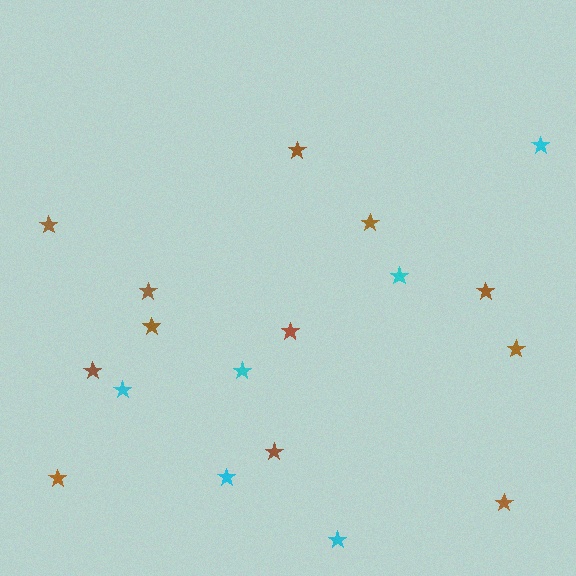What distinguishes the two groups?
There are 2 groups: one group of brown stars (12) and one group of cyan stars (6).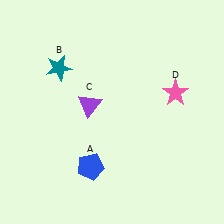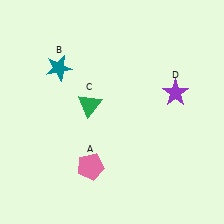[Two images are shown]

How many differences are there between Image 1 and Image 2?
There are 3 differences between the two images.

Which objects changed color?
A changed from blue to pink. C changed from purple to green. D changed from pink to purple.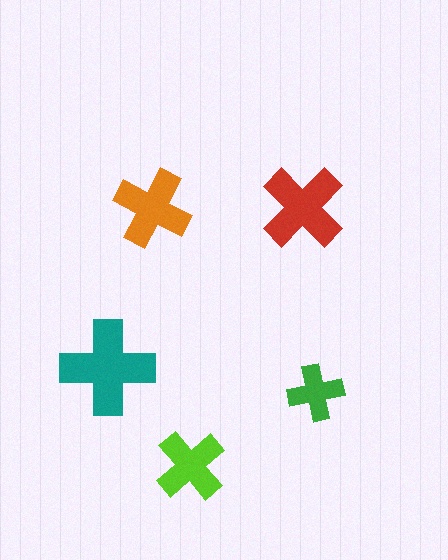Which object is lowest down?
The lime cross is bottommost.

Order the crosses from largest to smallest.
the teal one, the red one, the orange one, the lime one, the green one.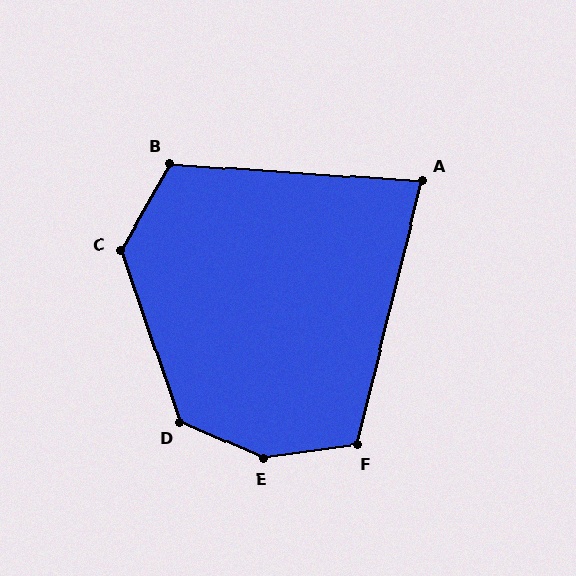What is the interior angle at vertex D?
Approximately 133 degrees (obtuse).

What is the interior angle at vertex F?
Approximately 112 degrees (obtuse).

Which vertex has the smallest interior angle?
A, at approximately 80 degrees.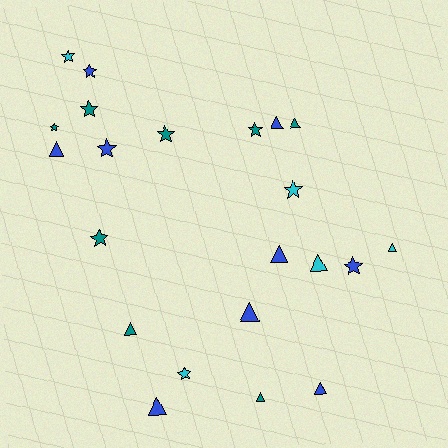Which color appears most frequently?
Blue, with 9 objects.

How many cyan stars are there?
There are 3 cyan stars.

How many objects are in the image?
There are 22 objects.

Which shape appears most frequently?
Star, with 11 objects.